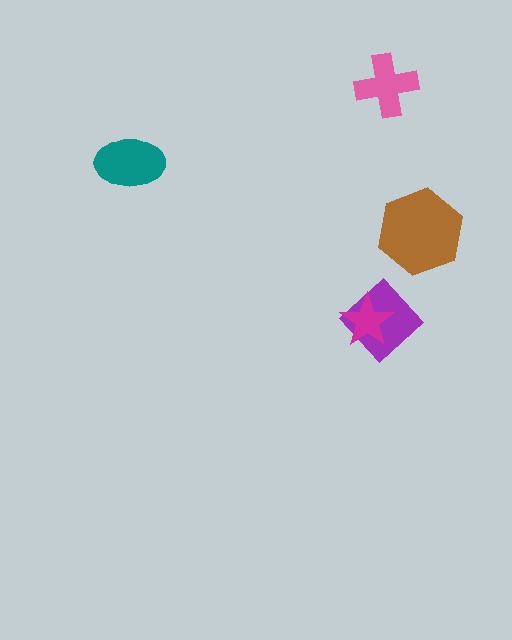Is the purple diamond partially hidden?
Yes, it is partially covered by another shape.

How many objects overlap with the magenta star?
1 object overlaps with the magenta star.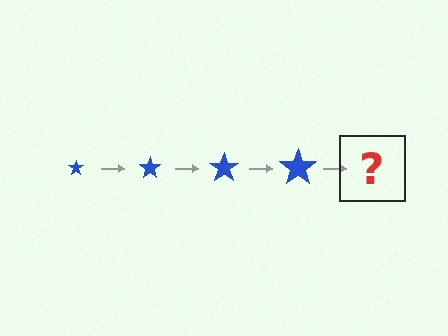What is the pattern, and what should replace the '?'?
The pattern is that the star gets progressively larger each step. The '?' should be a blue star, larger than the previous one.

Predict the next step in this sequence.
The next step is a blue star, larger than the previous one.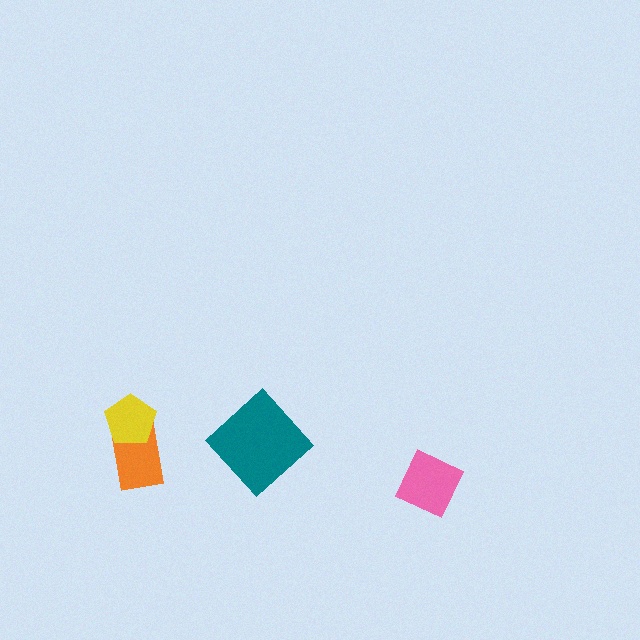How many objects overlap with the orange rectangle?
1 object overlaps with the orange rectangle.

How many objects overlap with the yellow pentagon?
1 object overlaps with the yellow pentagon.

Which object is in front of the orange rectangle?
The yellow pentagon is in front of the orange rectangle.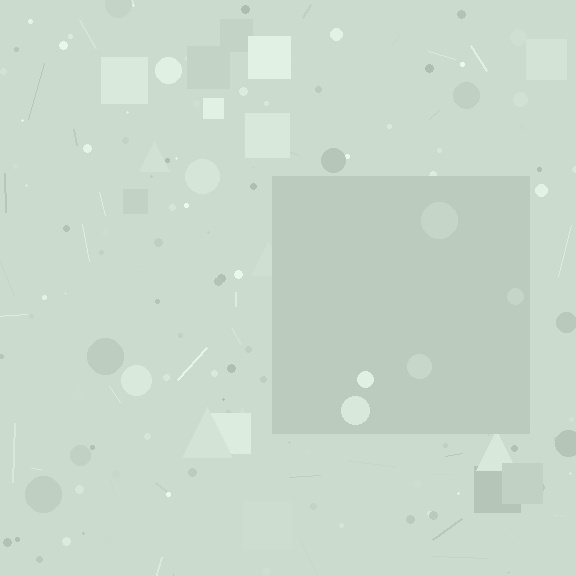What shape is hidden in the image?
A square is hidden in the image.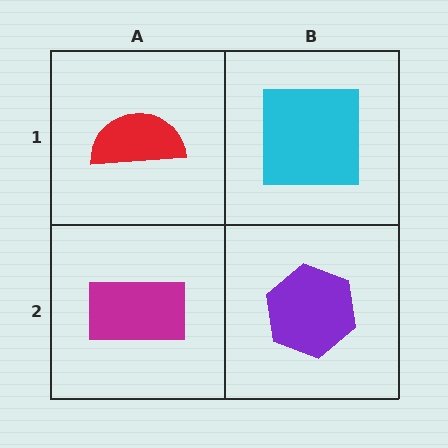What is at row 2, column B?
A purple hexagon.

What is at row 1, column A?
A red semicircle.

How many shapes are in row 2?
2 shapes.